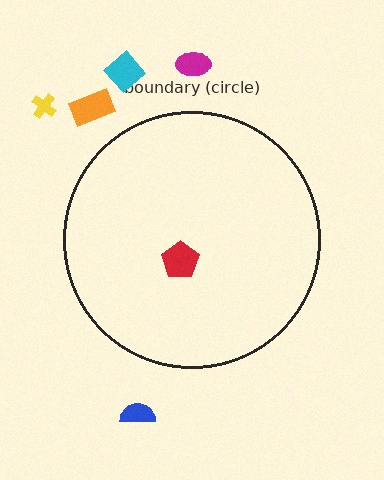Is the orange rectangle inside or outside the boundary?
Outside.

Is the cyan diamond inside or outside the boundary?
Outside.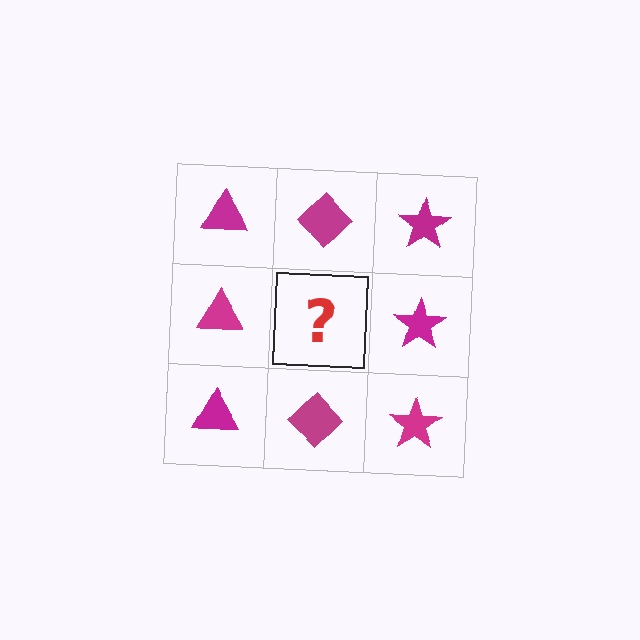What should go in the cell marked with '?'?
The missing cell should contain a magenta diamond.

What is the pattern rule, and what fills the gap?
The rule is that each column has a consistent shape. The gap should be filled with a magenta diamond.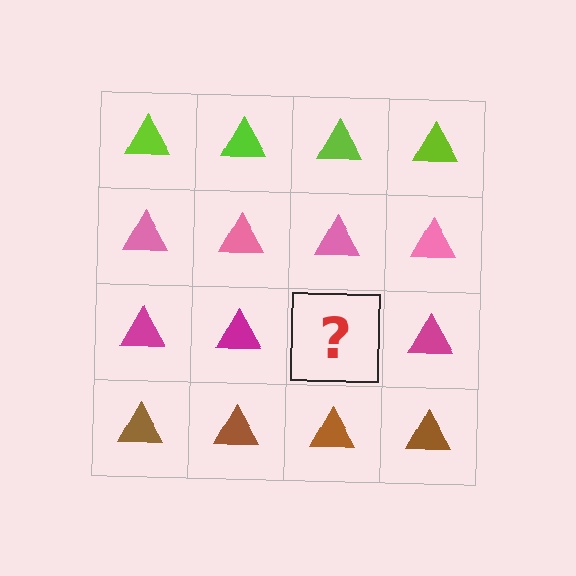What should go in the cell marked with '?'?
The missing cell should contain a magenta triangle.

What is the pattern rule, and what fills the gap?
The rule is that each row has a consistent color. The gap should be filled with a magenta triangle.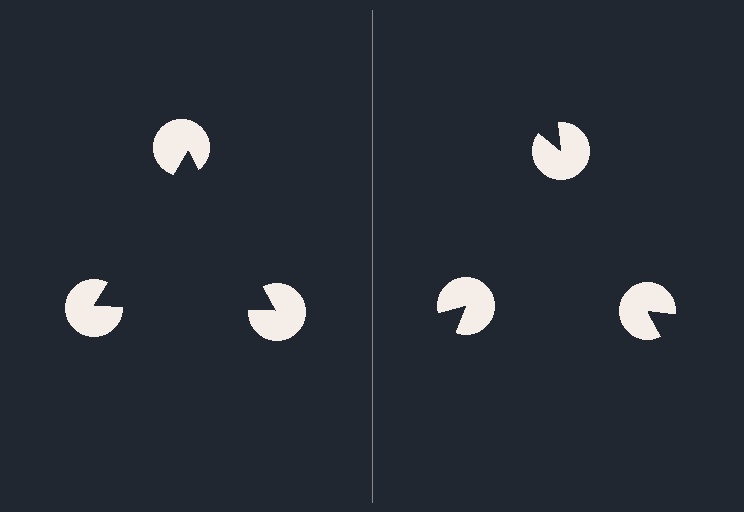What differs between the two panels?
The pac-man discs are positioned identically on both sides; only the wedge orientations differ. On the left they align to a triangle; on the right they are misaligned.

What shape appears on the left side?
An illusory triangle.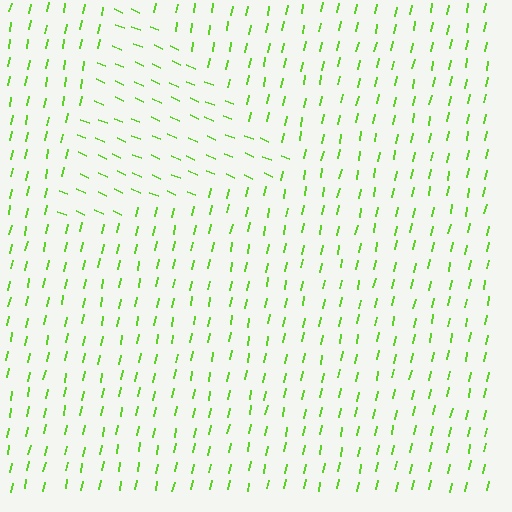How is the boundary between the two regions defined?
The boundary is defined purely by a change in line orientation (approximately 78 degrees difference). All lines are the same color and thickness.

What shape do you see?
I see a triangle.